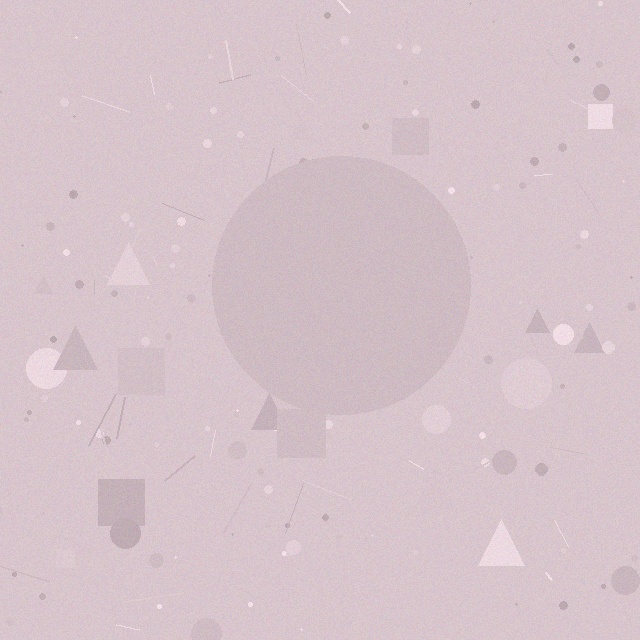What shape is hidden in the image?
A circle is hidden in the image.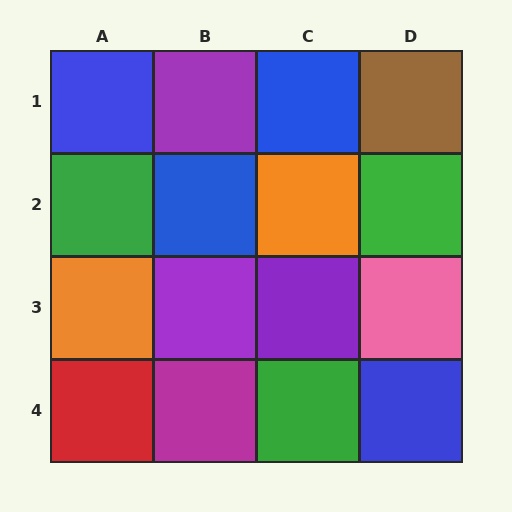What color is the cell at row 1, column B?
Purple.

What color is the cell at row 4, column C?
Green.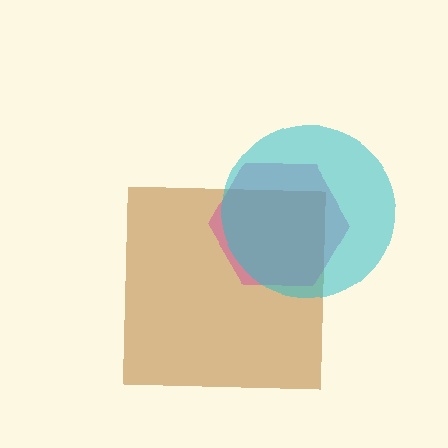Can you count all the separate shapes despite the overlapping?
Yes, there are 3 separate shapes.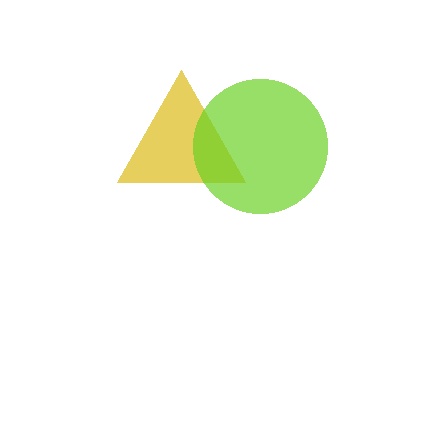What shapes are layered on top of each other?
The layered shapes are: a yellow triangle, a lime circle.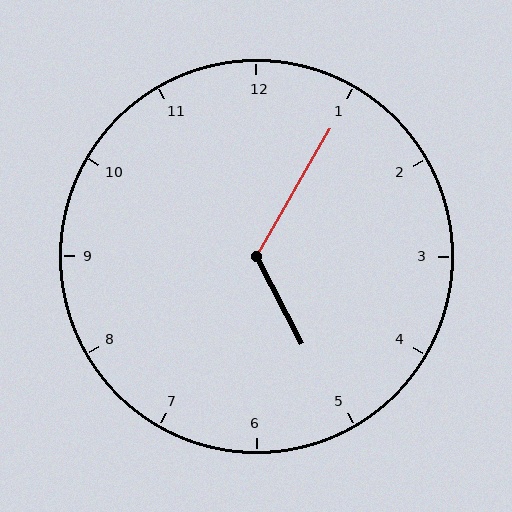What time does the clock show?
5:05.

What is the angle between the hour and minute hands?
Approximately 122 degrees.